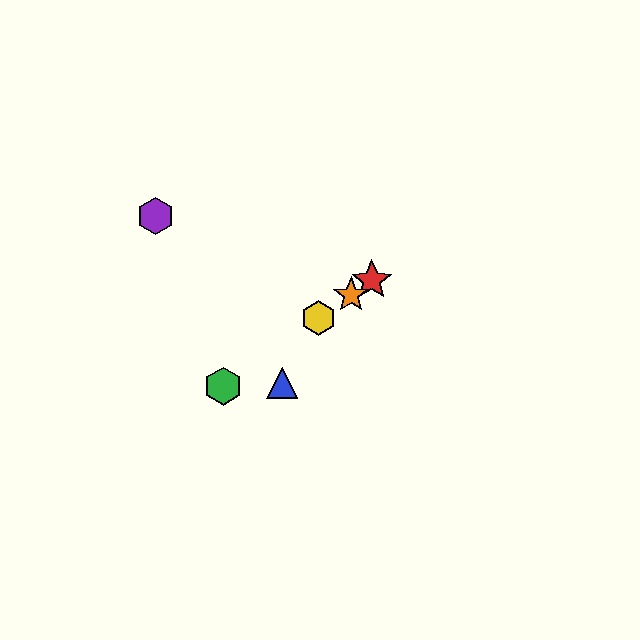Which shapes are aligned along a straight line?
The red star, the green hexagon, the yellow hexagon, the orange star are aligned along a straight line.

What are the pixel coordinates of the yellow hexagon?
The yellow hexagon is at (319, 318).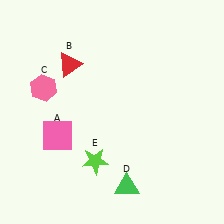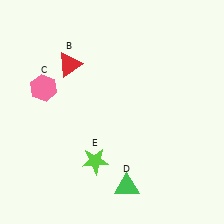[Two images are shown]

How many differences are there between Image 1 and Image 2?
There is 1 difference between the two images.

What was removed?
The pink square (A) was removed in Image 2.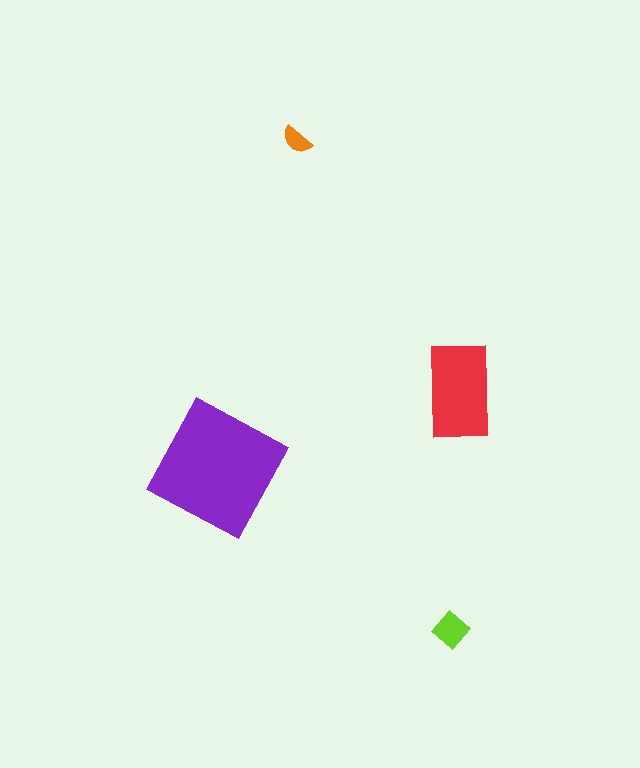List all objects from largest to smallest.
The purple square, the red rectangle, the lime diamond, the orange semicircle.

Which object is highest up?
The orange semicircle is topmost.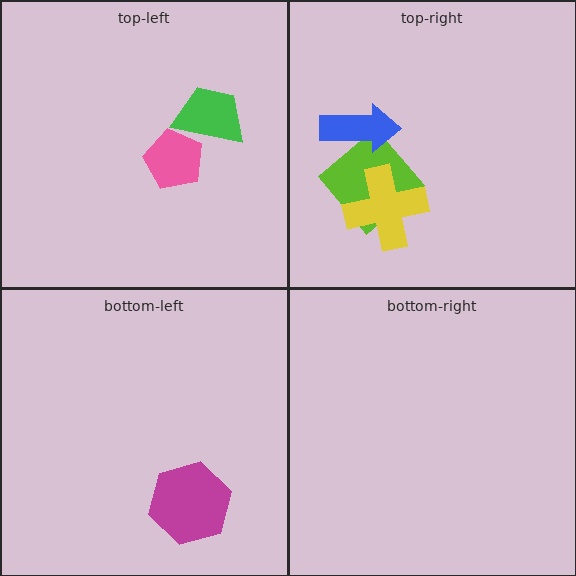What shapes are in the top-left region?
The pink pentagon, the green trapezoid.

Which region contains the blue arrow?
The top-right region.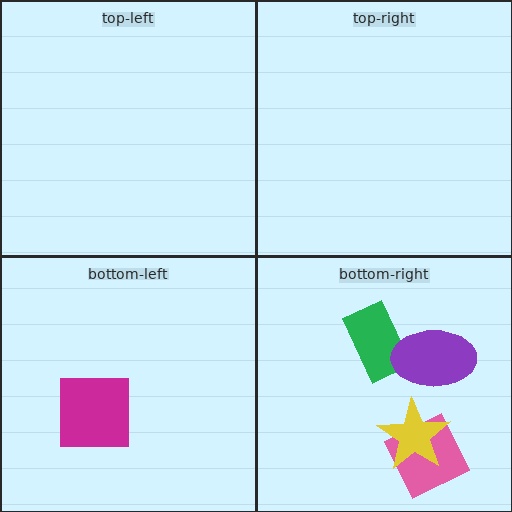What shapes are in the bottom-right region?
The green rectangle, the pink diamond, the yellow star, the purple ellipse.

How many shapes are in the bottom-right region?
4.